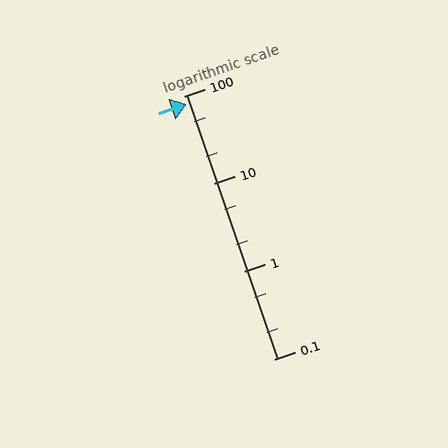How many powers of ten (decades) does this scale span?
The scale spans 3 decades, from 0.1 to 100.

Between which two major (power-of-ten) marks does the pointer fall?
The pointer is between 10 and 100.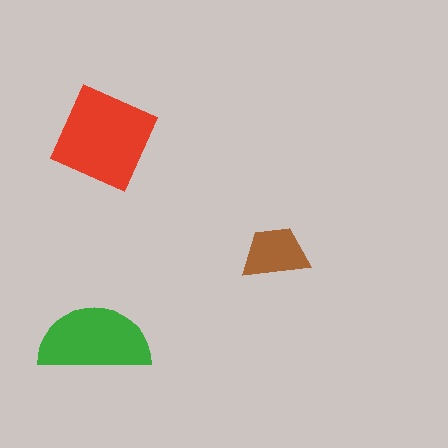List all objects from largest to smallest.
The red square, the green semicircle, the brown trapezoid.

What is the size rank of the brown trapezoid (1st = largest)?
3rd.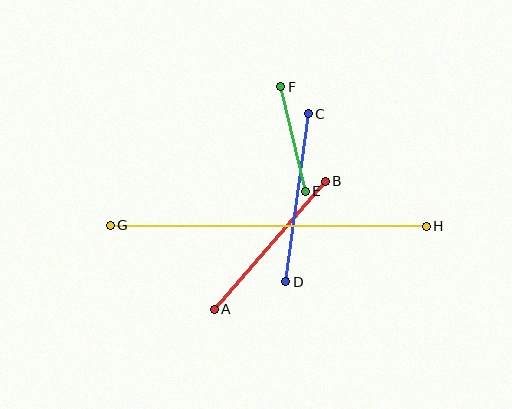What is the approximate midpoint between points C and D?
The midpoint is at approximately (297, 198) pixels.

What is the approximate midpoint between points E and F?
The midpoint is at approximately (293, 139) pixels.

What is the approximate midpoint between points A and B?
The midpoint is at approximately (270, 245) pixels.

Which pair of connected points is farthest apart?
Points G and H are farthest apart.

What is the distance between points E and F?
The distance is approximately 108 pixels.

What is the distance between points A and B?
The distance is approximately 169 pixels.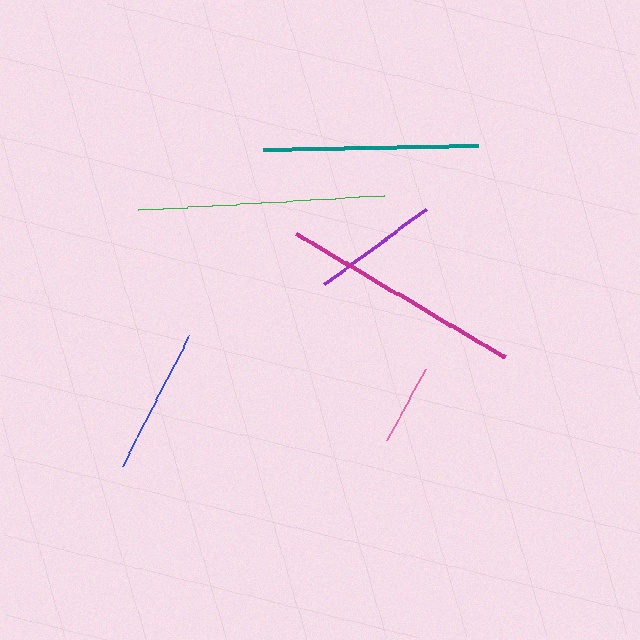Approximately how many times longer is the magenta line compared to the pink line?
The magenta line is approximately 3.0 times the length of the pink line.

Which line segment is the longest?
The green line is the longest at approximately 246 pixels.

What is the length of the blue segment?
The blue segment is approximately 147 pixels long.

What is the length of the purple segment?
The purple segment is approximately 126 pixels long.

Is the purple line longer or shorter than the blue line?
The blue line is longer than the purple line.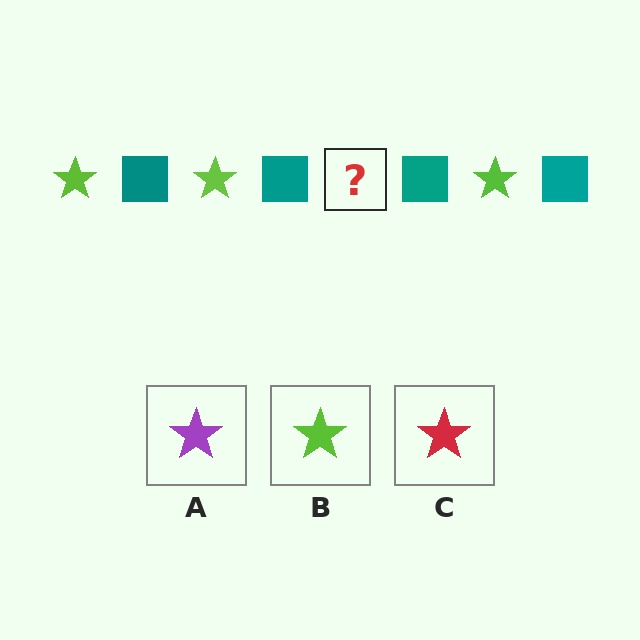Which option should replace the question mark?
Option B.